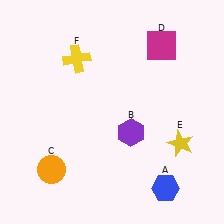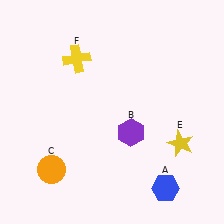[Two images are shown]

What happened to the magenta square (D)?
The magenta square (D) was removed in Image 2. It was in the top-right area of Image 1.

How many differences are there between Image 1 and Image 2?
There is 1 difference between the two images.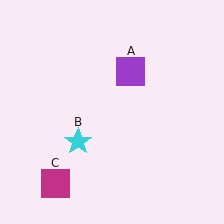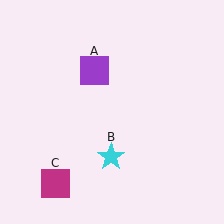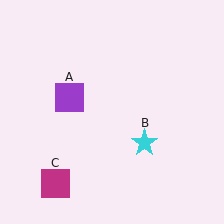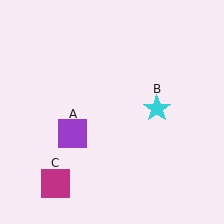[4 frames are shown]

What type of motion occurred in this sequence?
The purple square (object A), cyan star (object B) rotated counterclockwise around the center of the scene.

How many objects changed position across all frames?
2 objects changed position: purple square (object A), cyan star (object B).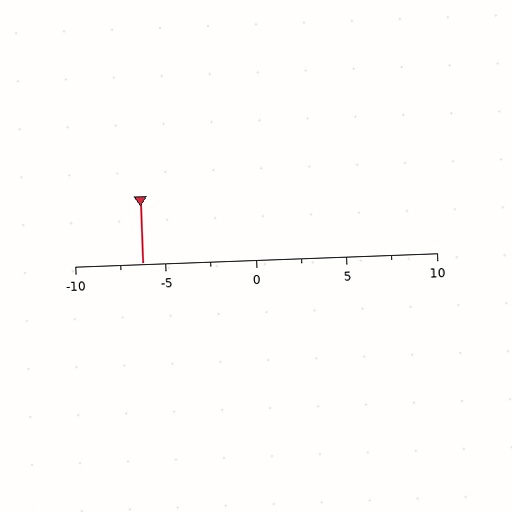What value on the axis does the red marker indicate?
The marker indicates approximately -6.2.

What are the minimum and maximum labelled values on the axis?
The axis runs from -10 to 10.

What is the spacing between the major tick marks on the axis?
The major ticks are spaced 5 apart.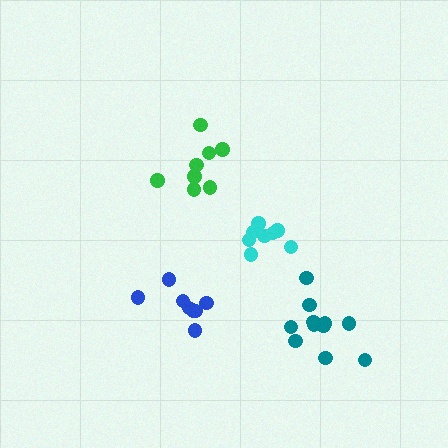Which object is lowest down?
The teal cluster is bottommost.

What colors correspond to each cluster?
The clusters are colored: cyan, teal, green, blue.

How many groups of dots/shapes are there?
There are 4 groups.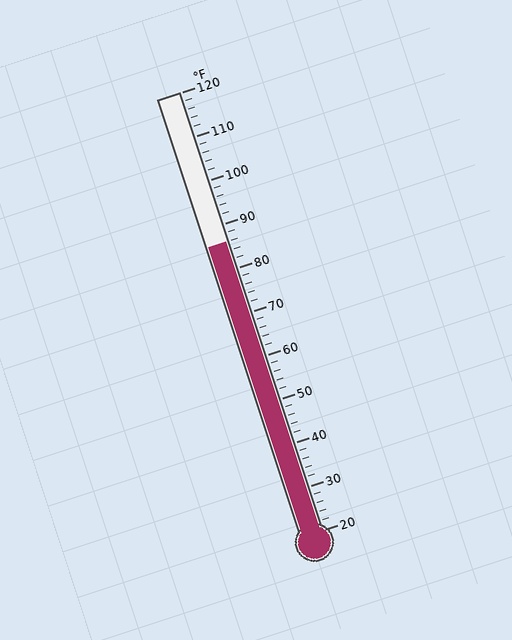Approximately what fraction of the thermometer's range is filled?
The thermometer is filled to approximately 65% of its range.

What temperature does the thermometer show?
The thermometer shows approximately 86°F.